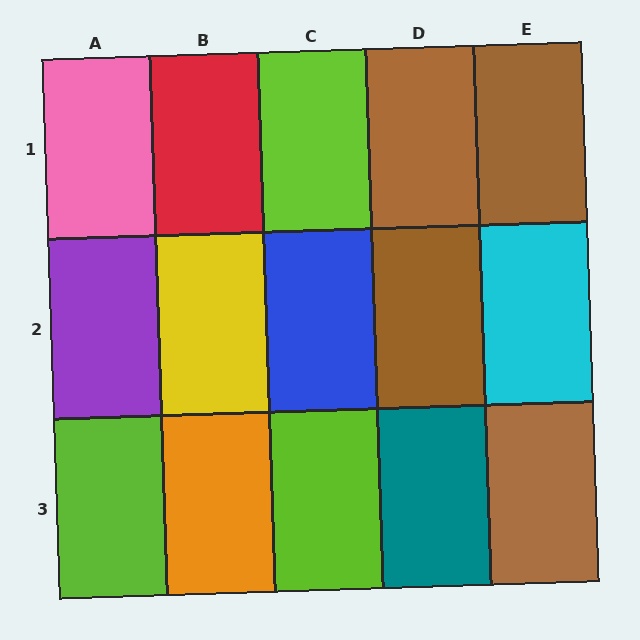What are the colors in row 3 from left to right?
Lime, orange, lime, teal, brown.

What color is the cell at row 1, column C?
Lime.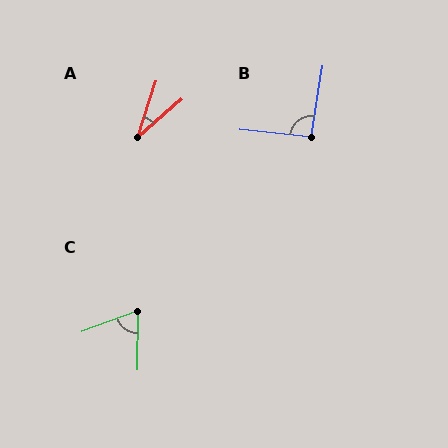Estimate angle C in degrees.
Approximately 70 degrees.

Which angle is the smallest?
A, at approximately 32 degrees.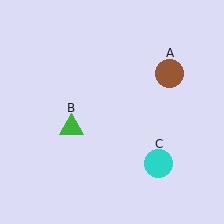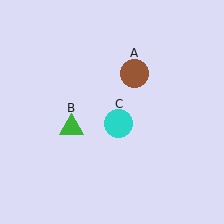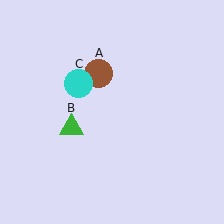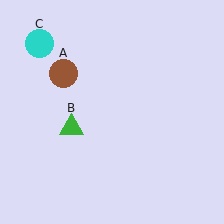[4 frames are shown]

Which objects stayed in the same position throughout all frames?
Green triangle (object B) remained stationary.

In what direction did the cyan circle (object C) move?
The cyan circle (object C) moved up and to the left.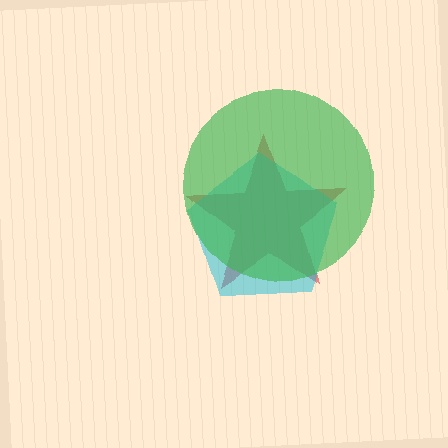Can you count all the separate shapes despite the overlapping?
Yes, there are 3 separate shapes.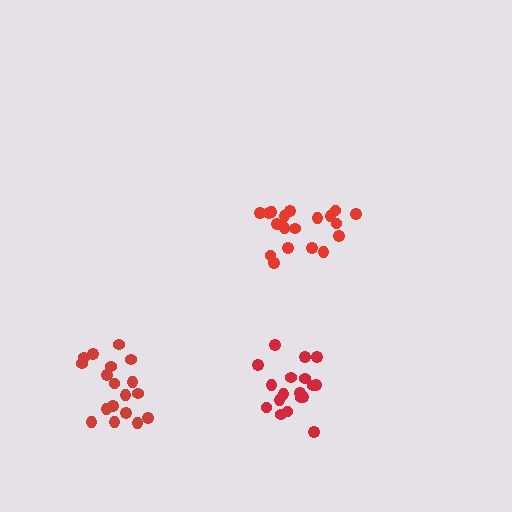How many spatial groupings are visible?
There are 3 spatial groupings.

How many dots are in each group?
Group 1: 19 dots, Group 2: 19 dots, Group 3: 18 dots (56 total).